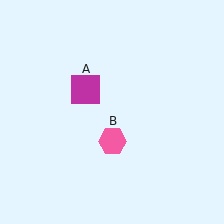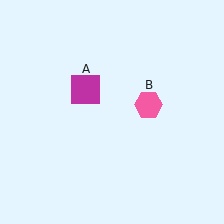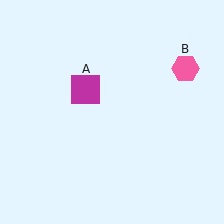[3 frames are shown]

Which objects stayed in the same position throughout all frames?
Magenta square (object A) remained stationary.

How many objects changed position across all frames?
1 object changed position: pink hexagon (object B).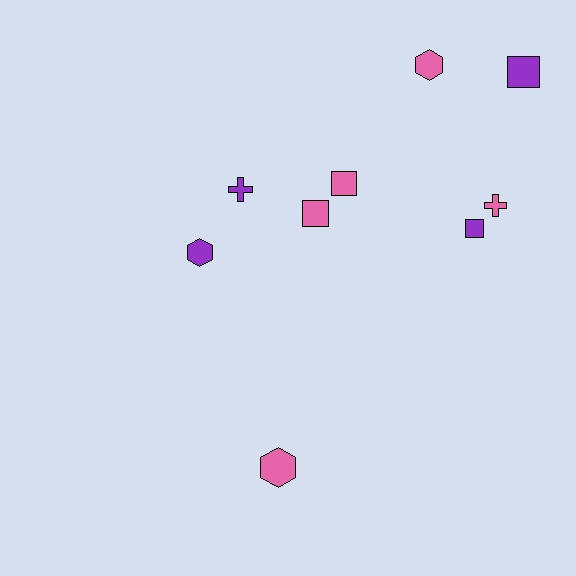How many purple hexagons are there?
There is 1 purple hexagon.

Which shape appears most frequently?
Square, with 4 objects.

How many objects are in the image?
There are 9 objects.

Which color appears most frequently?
Pink, with 5 objects.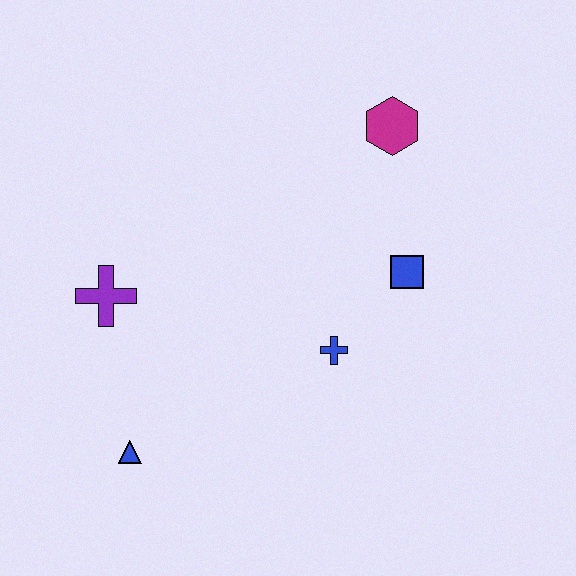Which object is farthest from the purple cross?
The magenta hexagon is farthest from the purple cross.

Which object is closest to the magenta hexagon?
The blue square is closest to the magenta hexagon.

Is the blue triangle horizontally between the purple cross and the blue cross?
Yes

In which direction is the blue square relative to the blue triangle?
The blue square is to the right of the blue triangle.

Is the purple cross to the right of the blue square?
No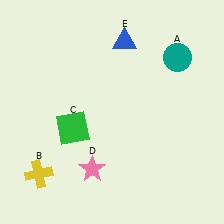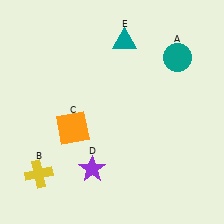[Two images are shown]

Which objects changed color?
C changed from green to orange. D changed from pink to purple. E changed from blue to teal.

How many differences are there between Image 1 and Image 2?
There are 3 differences between the two images.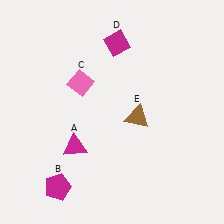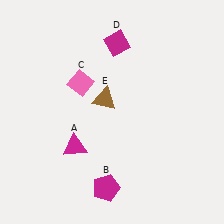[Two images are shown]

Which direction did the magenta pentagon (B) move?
The magenta pentagon (B) moved right.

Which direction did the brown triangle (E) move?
The brown triangle (E) moved left.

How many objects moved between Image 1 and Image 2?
2 objects moved between the two images.